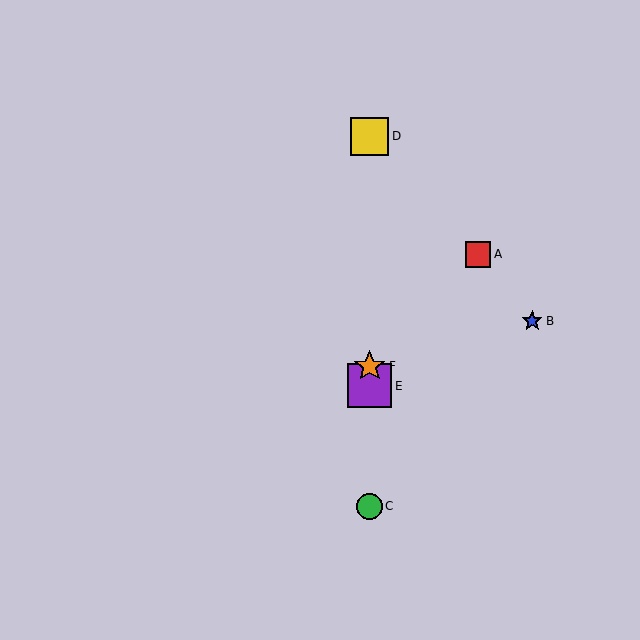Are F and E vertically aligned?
Yes, both are at x≈370.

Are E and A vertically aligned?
No, E is at x≈370 and A is at x≈478.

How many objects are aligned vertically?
4 objects (C, D, E, F) are aligned vertically.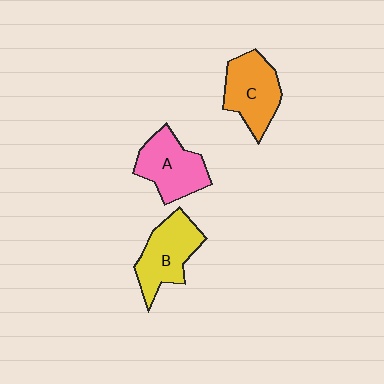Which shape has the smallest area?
Shape A (pink).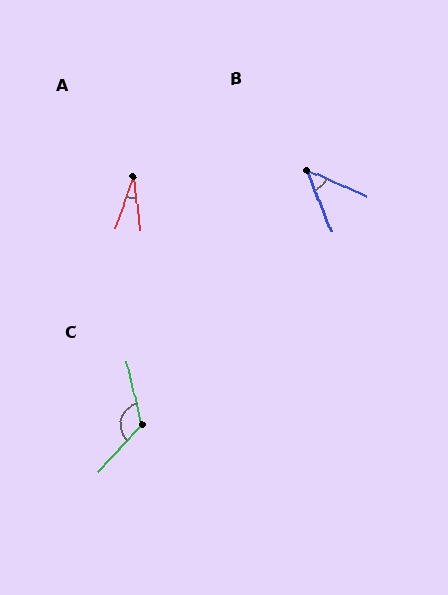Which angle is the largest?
C, at approximately 124 degrees.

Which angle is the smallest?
A, at approximately 27 degrees.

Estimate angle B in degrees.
Approximately 46 degrees.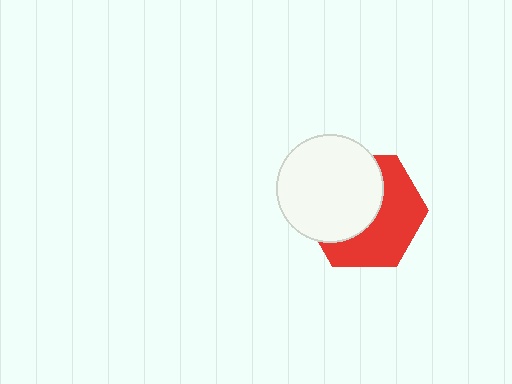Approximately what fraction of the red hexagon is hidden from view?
Roughly 50% of the red hexagon is hidden behind the white circle.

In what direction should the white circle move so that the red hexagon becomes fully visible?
The white circle should move toward the upper-left. That is the shortest direction to clear the overlap and leave the red hexagon fully visible.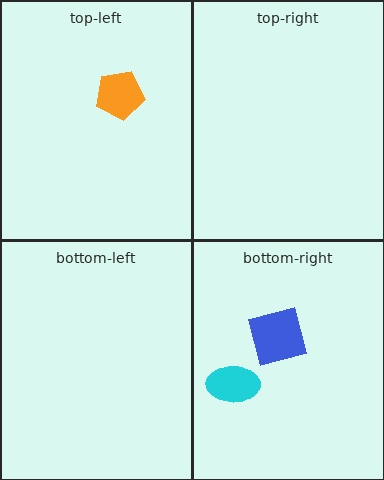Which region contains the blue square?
The bottom-right region.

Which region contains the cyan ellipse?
The bottom-right region.